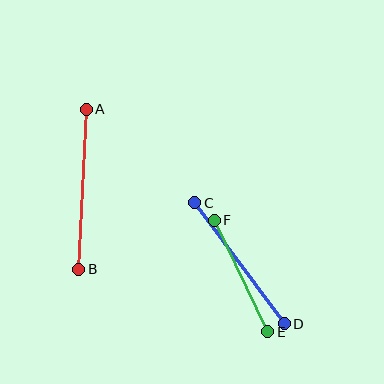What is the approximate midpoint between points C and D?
The midpoint is at approximately (239, 263) pixels.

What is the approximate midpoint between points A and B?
The midpoint is at approximately (82, 189) pixels.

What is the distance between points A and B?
The distance is approximately 160 pixels.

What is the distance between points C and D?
The distance is approximately 151 pixels.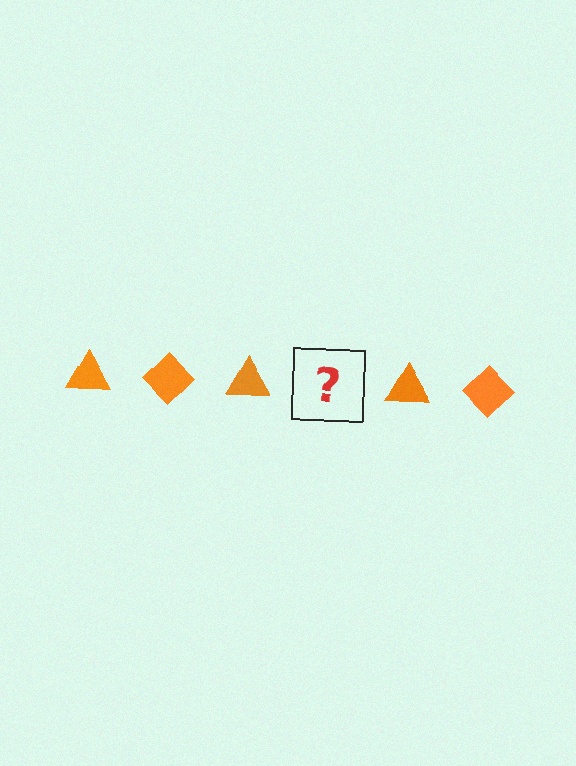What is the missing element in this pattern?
The missing element is an orange diamond.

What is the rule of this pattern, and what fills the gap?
The rule is that the pattern cycles through triangle, diamond shapes in orange. The gap should be filled with an orange diamond.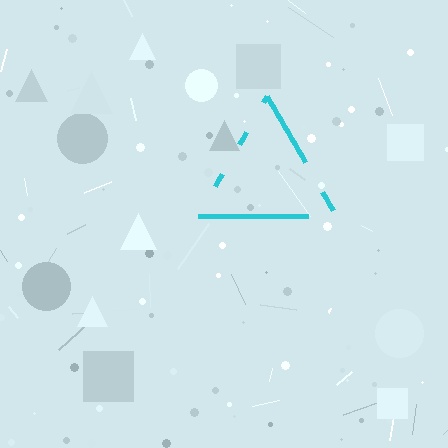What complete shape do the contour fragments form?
The contour fragments form a triangle.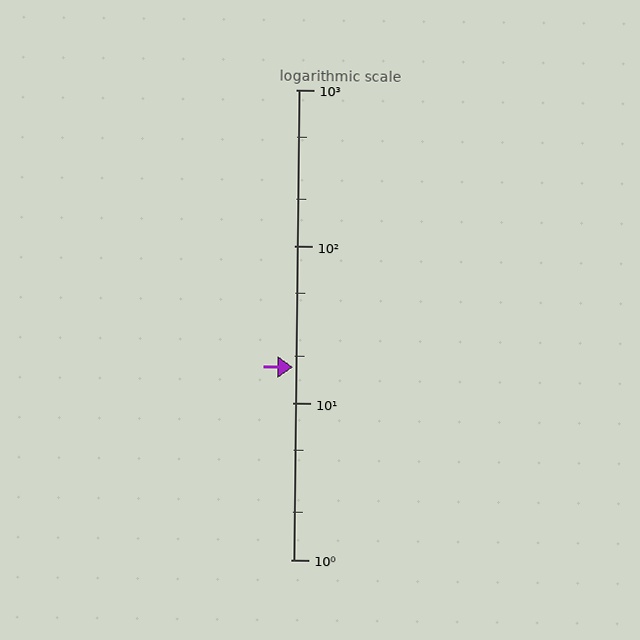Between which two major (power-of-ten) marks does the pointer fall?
The pointer is between 10 and 100.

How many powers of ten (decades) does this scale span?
The scale spans 3 decades, from 1 to 1000.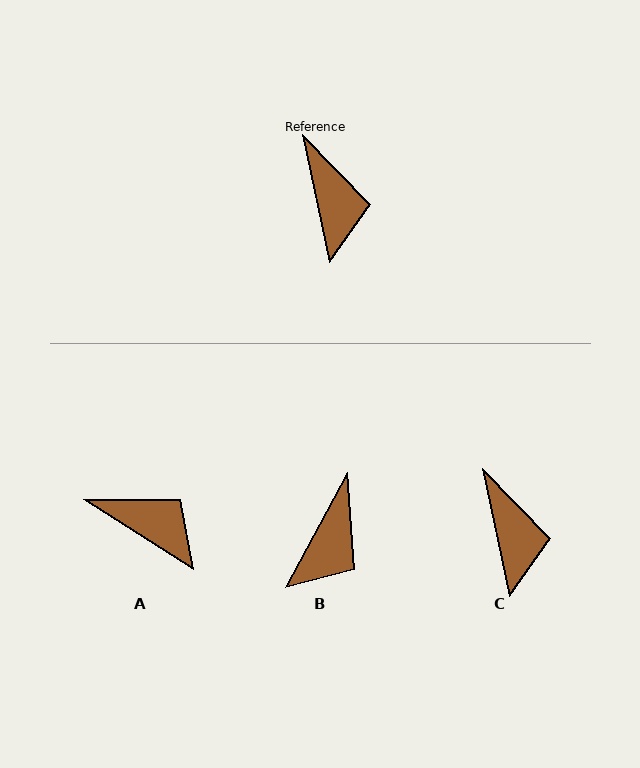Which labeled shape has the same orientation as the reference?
C.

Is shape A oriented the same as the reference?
No, it is off by about 46 degrees.